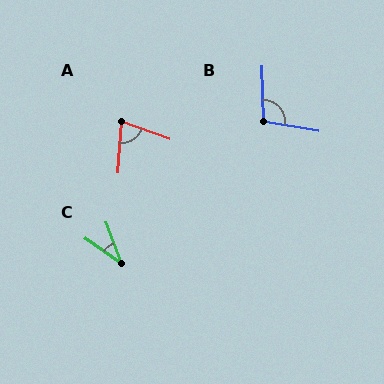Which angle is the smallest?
C, at approximately 35 degrees.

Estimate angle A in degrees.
Approximately 74 degrees.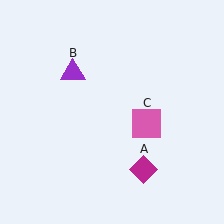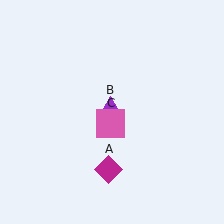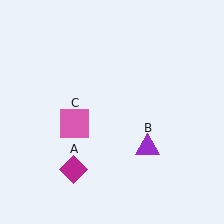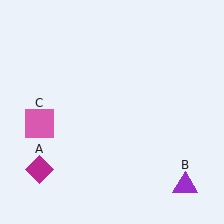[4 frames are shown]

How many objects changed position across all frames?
3 objects changed position: magenta diamond (object A), purple triangle (object B), pink square (object C).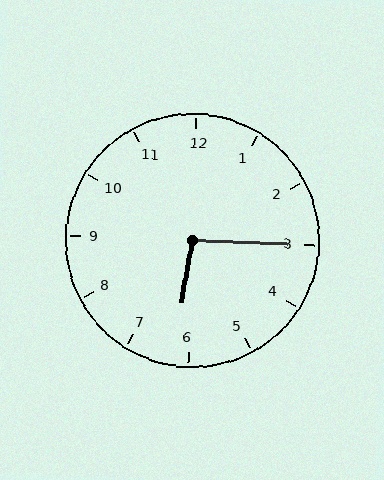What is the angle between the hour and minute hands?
Approximately 98 degrees.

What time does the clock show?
6:15.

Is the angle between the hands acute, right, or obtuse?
It is obtuse.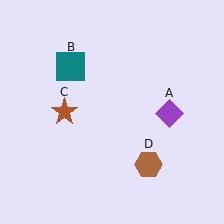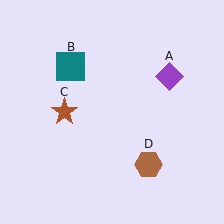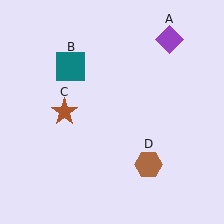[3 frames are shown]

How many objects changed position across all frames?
1 object changed position: purple diamond (object A).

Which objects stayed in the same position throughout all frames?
Teal square (object B) and brown star (object C) and brown hexagon (object D) remained stationary.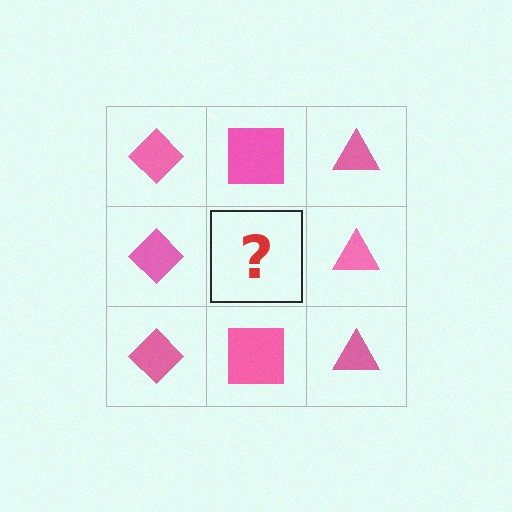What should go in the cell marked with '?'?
The missing cell should contain a pink square.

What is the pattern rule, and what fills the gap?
The rule is that each column has a consistent shape. The gap should be filled with a pink square.